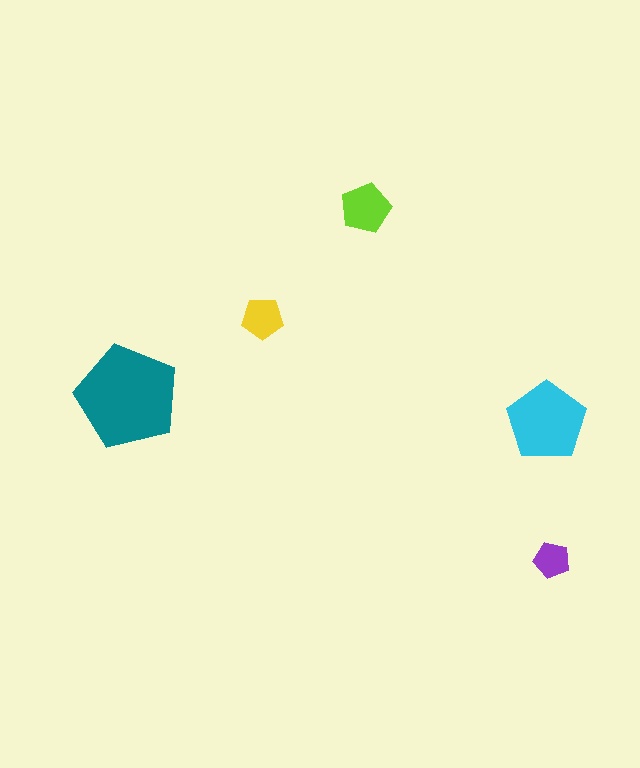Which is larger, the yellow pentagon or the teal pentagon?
The teal one.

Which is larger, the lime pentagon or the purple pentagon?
The lime one.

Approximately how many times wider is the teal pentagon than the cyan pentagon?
About 1.5 times wider.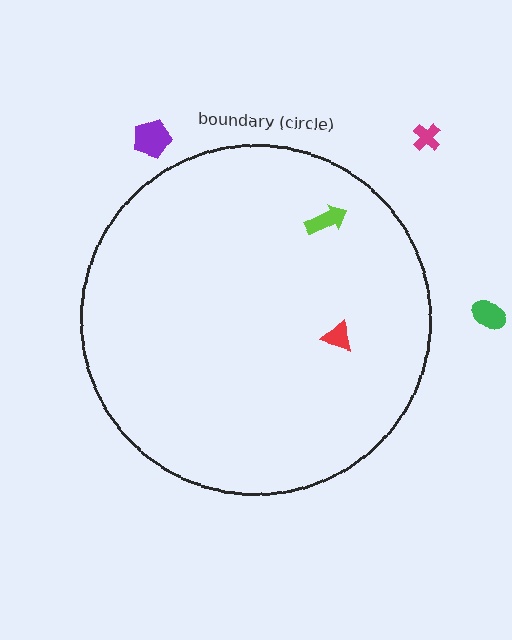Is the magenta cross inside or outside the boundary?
Outside.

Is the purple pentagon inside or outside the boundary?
Outside.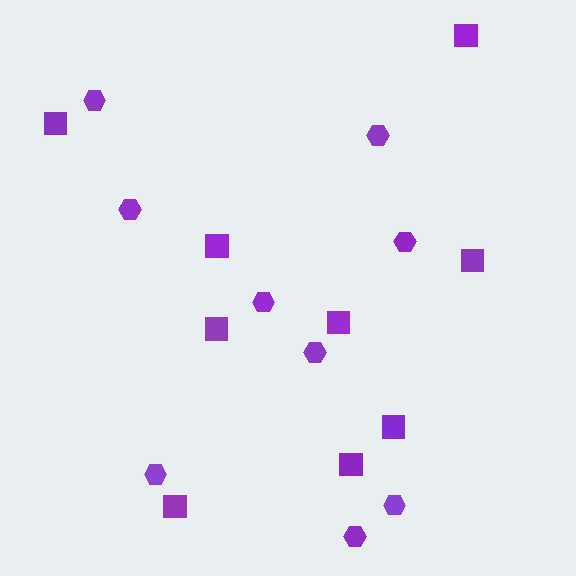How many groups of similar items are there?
There are 2 groups: one group of squares (9) and one group of hexagons (9).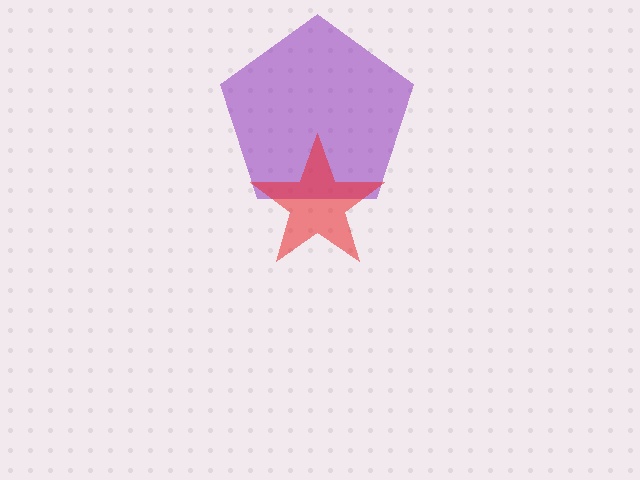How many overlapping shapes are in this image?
There are 2 overlapping shapes in the image.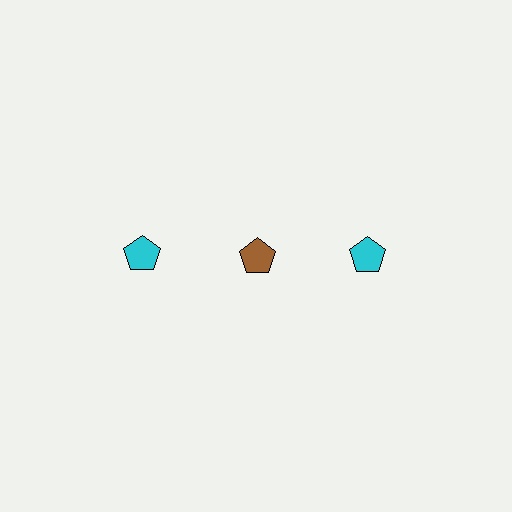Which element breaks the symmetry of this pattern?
The brown pentagon in the top row, second from left column breaks the symmetry. All other shapes are cyan pentagons.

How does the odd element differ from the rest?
It has a different color: brown instead of cyan.